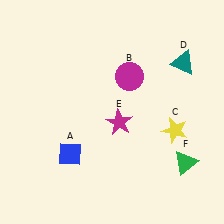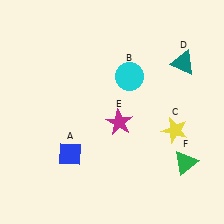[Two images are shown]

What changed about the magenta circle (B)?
In Image 1, B is magenta. In Image 2, it changed to cyan.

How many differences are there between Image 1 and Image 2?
There is 1 difference between the two images.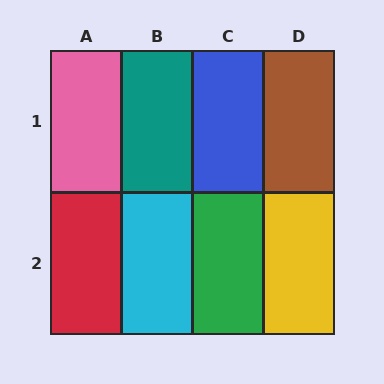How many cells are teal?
1 cell is teal.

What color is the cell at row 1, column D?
Brown.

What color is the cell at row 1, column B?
Teal.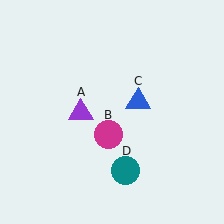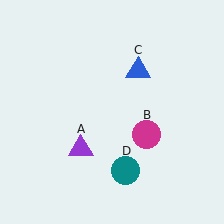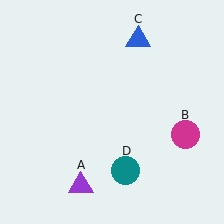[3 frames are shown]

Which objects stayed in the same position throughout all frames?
Teal circle (object D) remained stationary.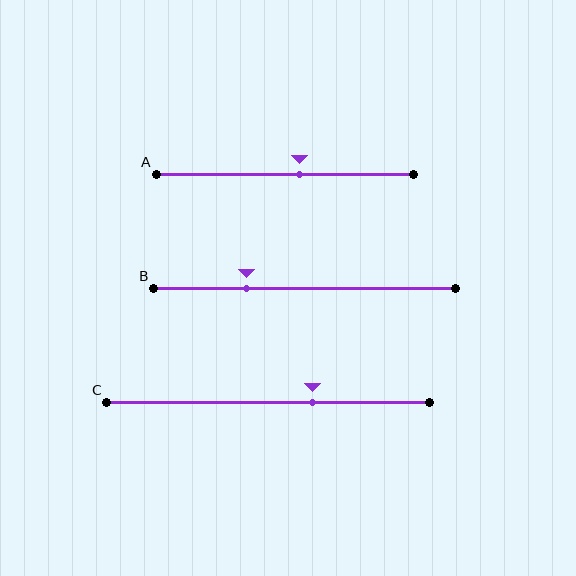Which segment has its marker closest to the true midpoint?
Segment A has its marker closest to the true midpoint.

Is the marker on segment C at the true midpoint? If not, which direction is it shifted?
No, the marker on segment C is shifted to the right by about 14% of the segment length.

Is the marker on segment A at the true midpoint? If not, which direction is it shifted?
No, the marker on segment A is shifted to the right by about 6% of the segment length.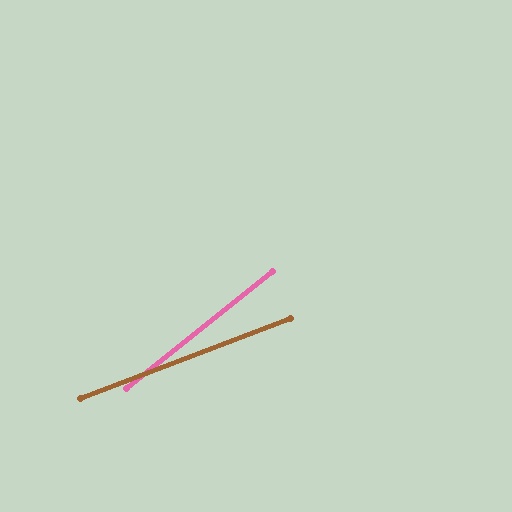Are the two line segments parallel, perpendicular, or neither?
Neither parallel nor perpendicular — they differ by about 18°.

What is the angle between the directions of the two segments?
Approximately 18 degrees.